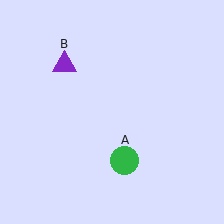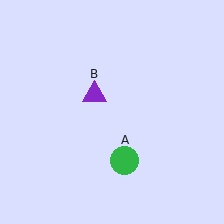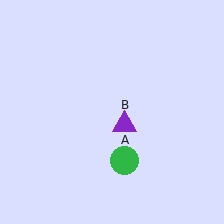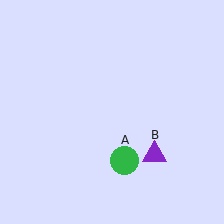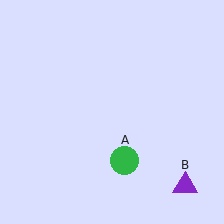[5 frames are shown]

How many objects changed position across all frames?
1 object changed position: purple triangle (object B).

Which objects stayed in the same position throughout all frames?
Green circle (object A) remained stationary.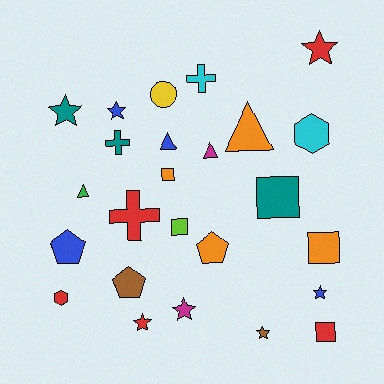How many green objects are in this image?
There is 1 green object.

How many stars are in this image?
There are 7 stars.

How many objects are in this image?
There are 25 objects.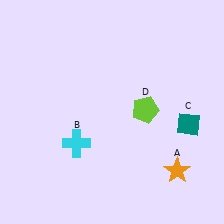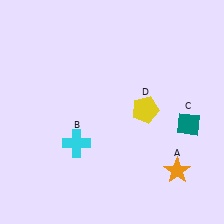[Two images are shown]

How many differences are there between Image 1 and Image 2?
There is 1 difference between the two images.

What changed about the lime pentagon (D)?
In Image 1, D is lime. In Image 2, it changed to yellow.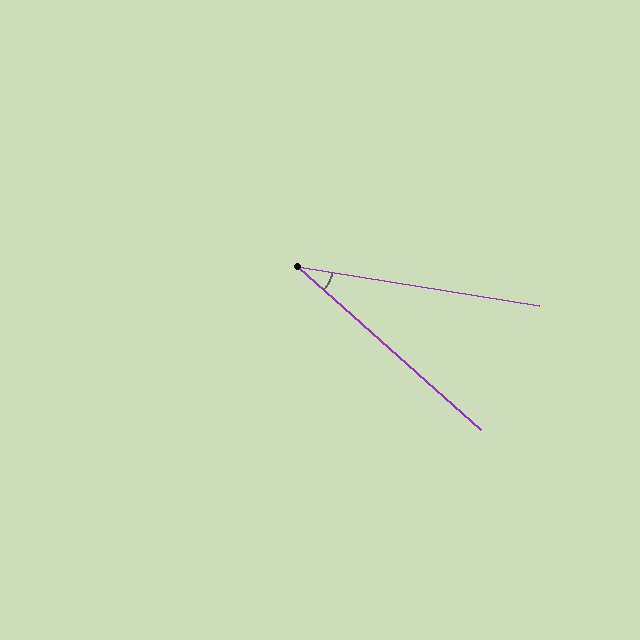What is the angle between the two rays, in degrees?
Approximately 32 degrees.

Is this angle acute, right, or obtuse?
It is acute.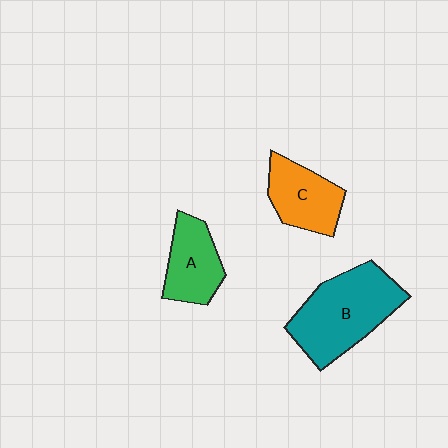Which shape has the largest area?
Shape B (teal).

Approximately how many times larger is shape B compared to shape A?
Approximately 1.7 times.